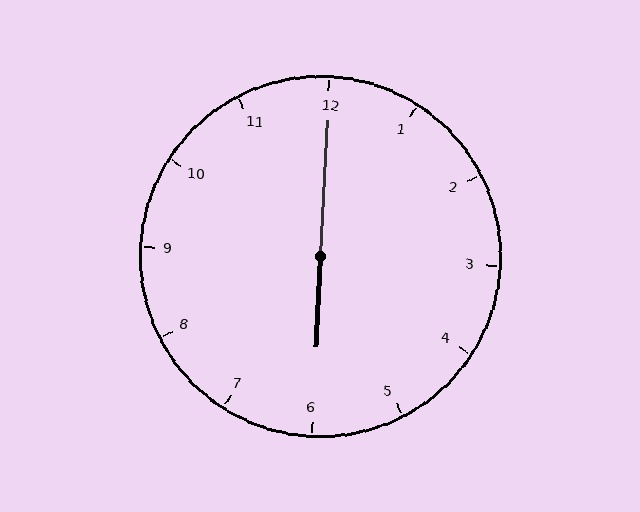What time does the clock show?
6:00.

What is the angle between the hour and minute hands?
Approximately 180 degrees.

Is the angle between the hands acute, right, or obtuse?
It is obtuse.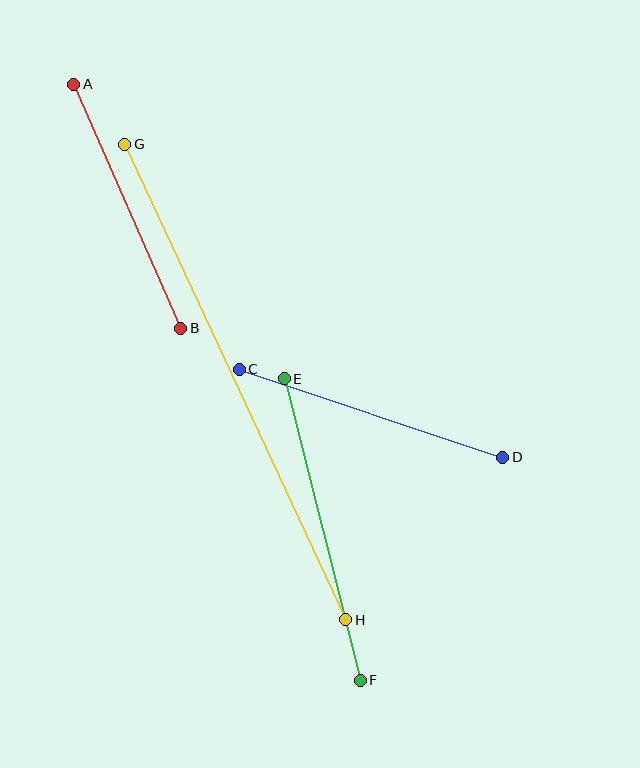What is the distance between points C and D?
The distance is approximately 278 pixels.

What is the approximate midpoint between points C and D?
The midpoint is at approximately (371, 413) pixels.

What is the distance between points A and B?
The distance is approximately 266 pixels.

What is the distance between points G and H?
The distance is approximately 524 pixels.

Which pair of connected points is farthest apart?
Points G and H are farthest apart.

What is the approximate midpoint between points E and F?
The midpoint is at approximately (322, 529) pixels.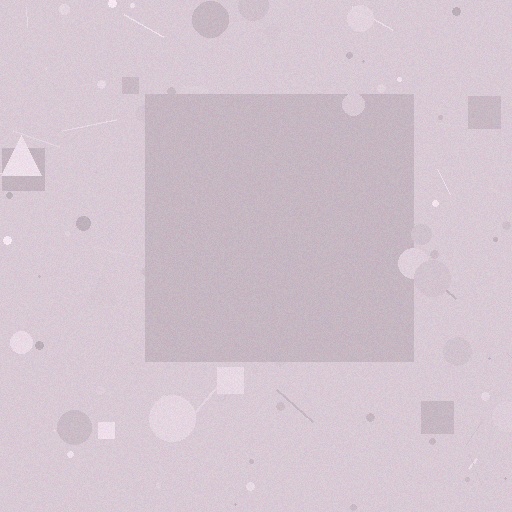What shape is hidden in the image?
A square is hidden in the image.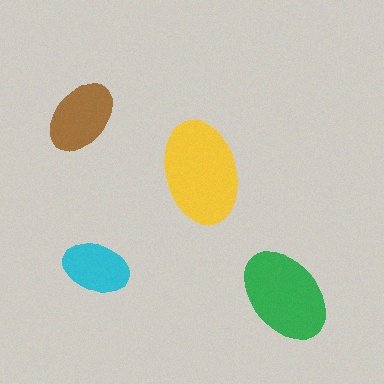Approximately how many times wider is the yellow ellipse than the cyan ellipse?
About 1.5 times wider.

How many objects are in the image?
There are 4 objects in the image.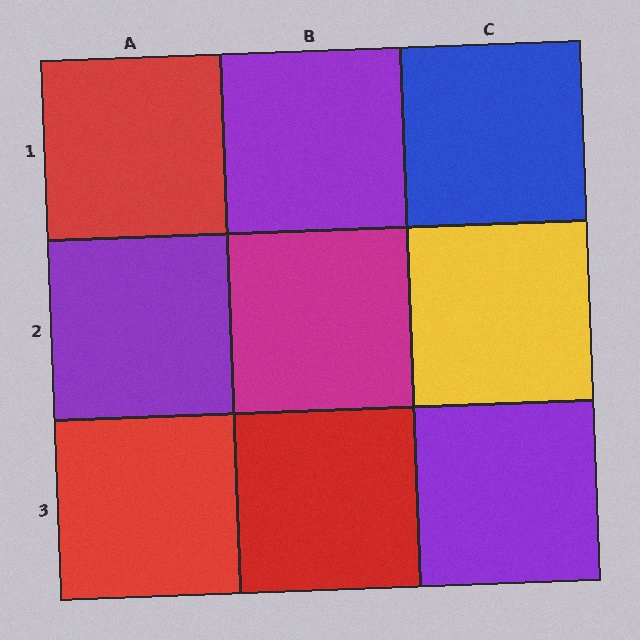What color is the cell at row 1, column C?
Blue.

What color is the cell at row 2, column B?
Magenta.